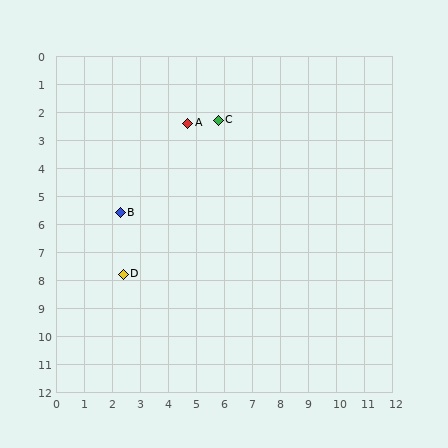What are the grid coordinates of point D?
Point D is at approximately (2.4, 7.8).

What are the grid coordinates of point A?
Point A is at approximately (4.7, 2.4).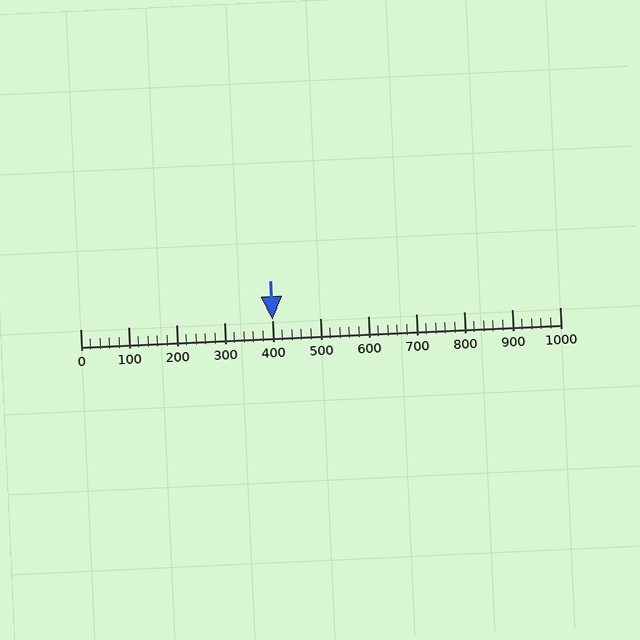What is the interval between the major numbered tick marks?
The major tick marks are spaced 100 units apart.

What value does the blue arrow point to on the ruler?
The blue arrow points to approximately 400.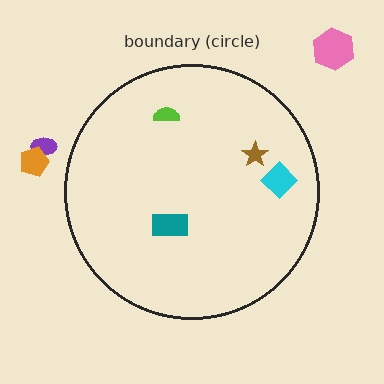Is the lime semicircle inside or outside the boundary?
Inside.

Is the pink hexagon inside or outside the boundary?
Outside.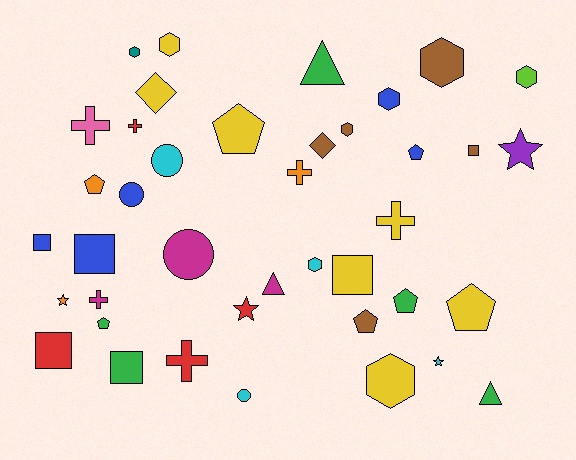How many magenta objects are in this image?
There are 3 magenta objects.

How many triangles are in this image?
There are 3 triangles.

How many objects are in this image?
There are 40 objects.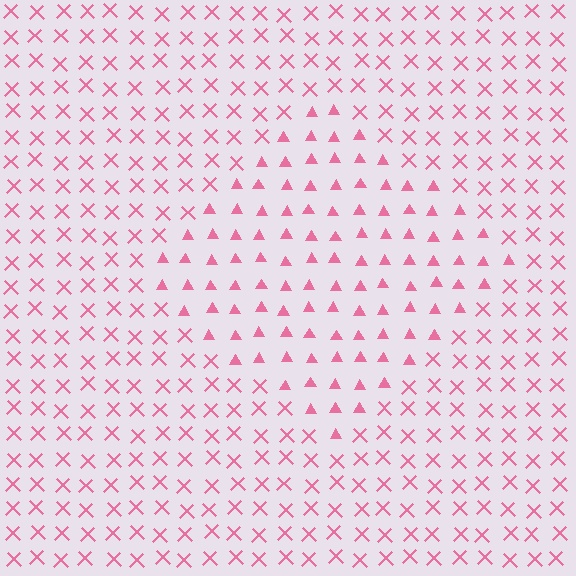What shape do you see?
I see a diamond.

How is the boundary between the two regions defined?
The boundary is defined by a change in element shape: triangles inside vs. X marks outside. All elements share the same color and spacing.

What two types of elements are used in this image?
The image uses triangles inside the diamond region and X marks outside it.